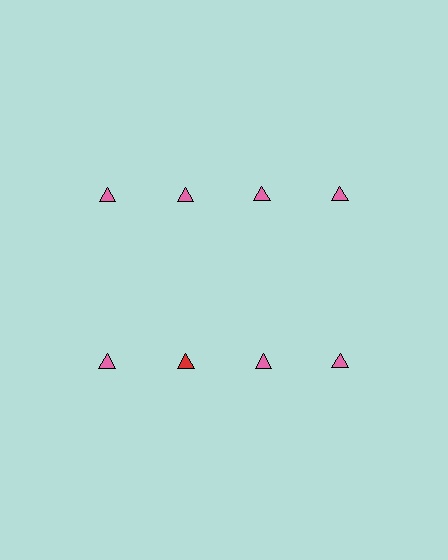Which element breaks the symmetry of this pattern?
The red triangle in the second row, second from left column breaks the symmetry. All other shapes are pink triangles.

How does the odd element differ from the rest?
It has a different color: red instead of pink.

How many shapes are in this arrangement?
There are 8 shapes arranged in a grid pattern.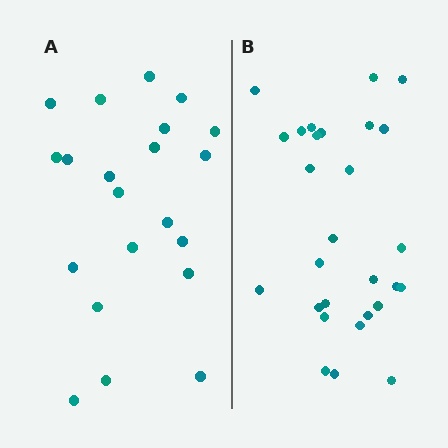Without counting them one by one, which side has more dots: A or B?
Region B (the right region) has more dots.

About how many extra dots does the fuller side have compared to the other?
Region B has roughly 8 or so more dots than region A.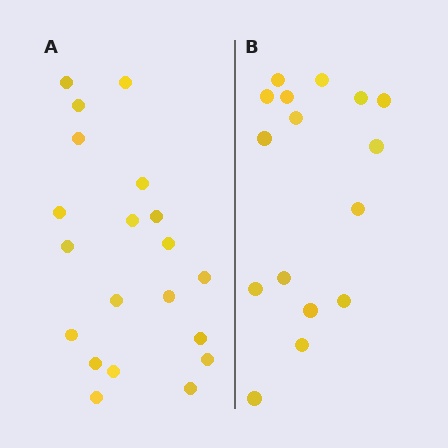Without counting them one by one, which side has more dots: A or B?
Region A (the left region) has more dots.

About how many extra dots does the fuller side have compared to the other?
Region A has about 4 more dots than region B.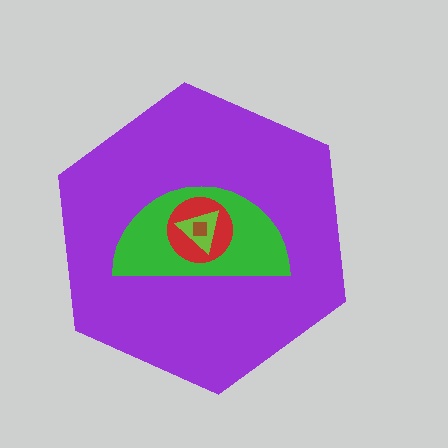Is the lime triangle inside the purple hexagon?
Yes.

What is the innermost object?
The brown square.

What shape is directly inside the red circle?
The lime triangle.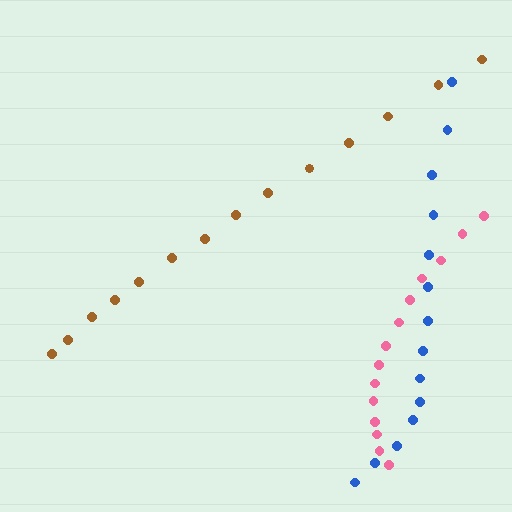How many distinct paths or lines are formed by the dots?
There are 3 distinct paths.